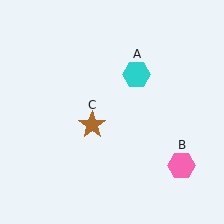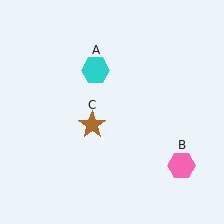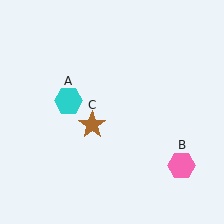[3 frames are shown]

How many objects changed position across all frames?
1 object changed position: cyan hexagon (object A).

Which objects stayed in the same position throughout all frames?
Pink hexagon (object B) and brown star (object C) remained stationary.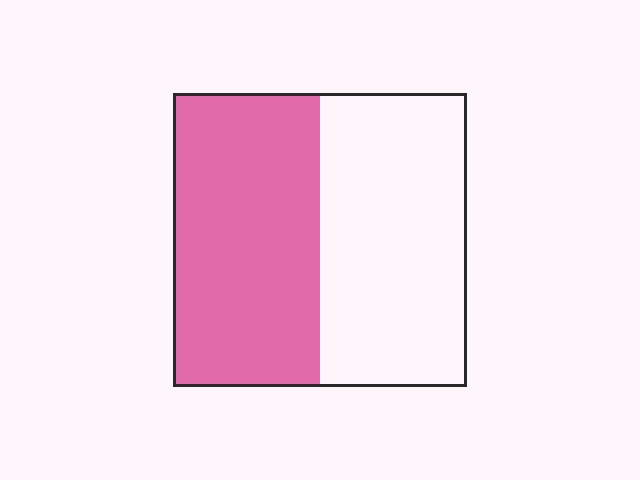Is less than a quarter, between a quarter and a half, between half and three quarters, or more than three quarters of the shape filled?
Between half and three quarters.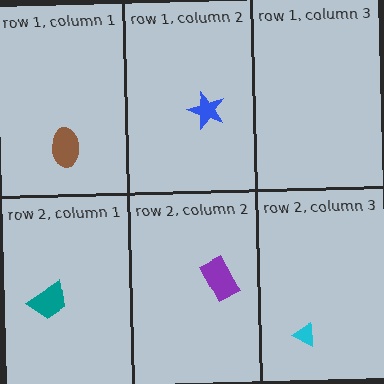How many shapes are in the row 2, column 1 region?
1.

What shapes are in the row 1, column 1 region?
The brown ellipse.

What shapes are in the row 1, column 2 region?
The blue star.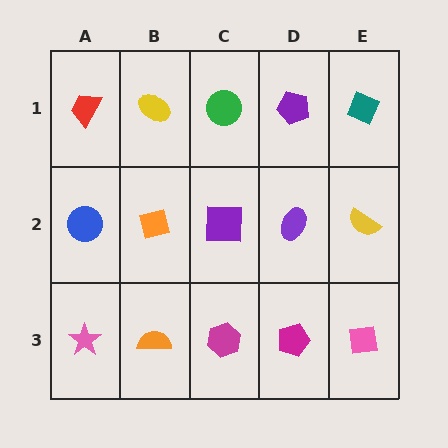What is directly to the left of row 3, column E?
A magenta pentagon.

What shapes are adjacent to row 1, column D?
A purple ellipse (row 2, column D), a green circle (row 1, column C), a teal diamond (row 1, column E).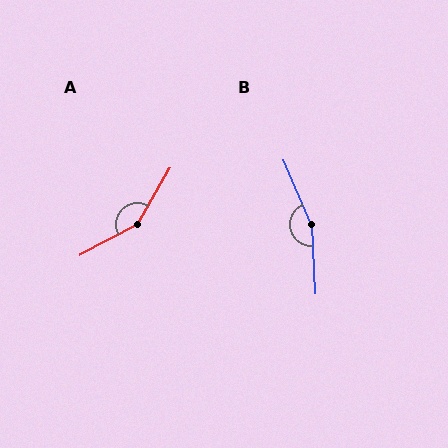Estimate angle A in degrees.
Approximately 148 degrees.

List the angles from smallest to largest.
A (148°), B (160°).